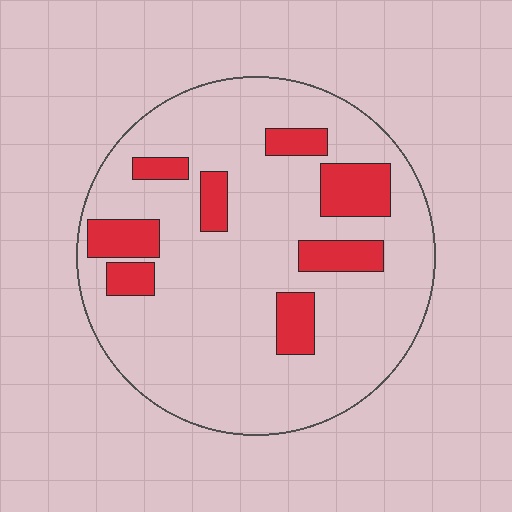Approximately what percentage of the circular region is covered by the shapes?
Approximately 20%.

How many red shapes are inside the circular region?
8.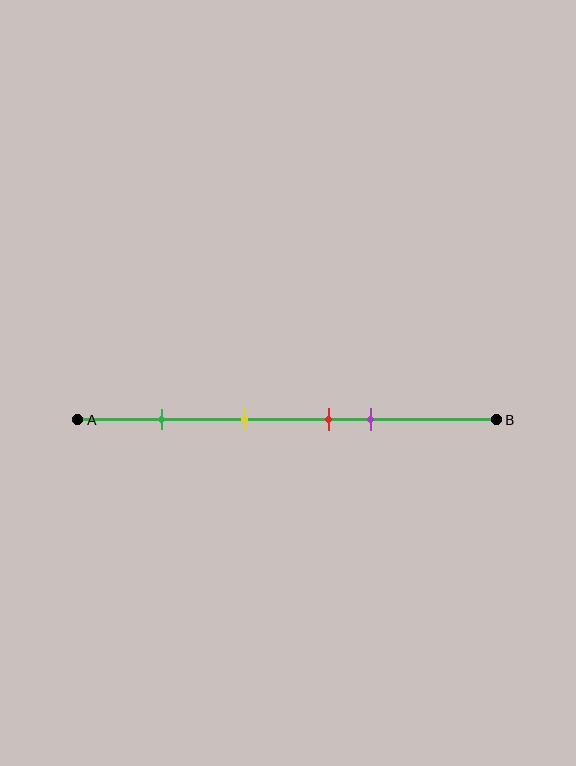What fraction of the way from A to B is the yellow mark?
The yellow mark is approximately 40% (0.4) of the way from A to B.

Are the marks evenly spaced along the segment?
No, the marks are not evenly spaced.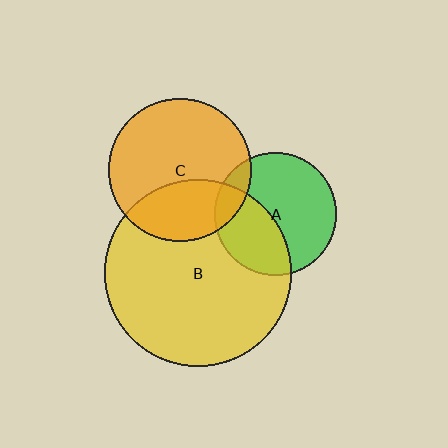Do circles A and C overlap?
Yes.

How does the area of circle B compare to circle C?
Approximately 1.7 times.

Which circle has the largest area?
Circle B (yellow).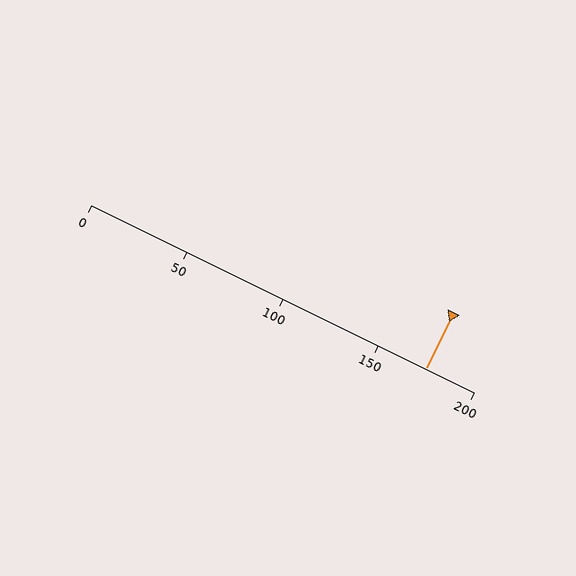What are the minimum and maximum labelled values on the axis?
The axis runs from 0 to 200.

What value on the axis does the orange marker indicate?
The marker indicates approximately 175.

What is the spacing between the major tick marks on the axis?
The major ticks are spaced 50 apart.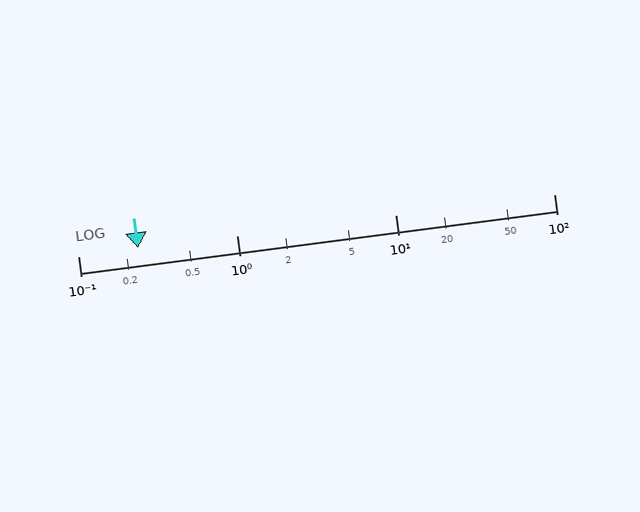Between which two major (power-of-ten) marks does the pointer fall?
The pointer is between 0.1 and 1.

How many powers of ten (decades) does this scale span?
The scale spans 3 decades, from 0.1 to 100.